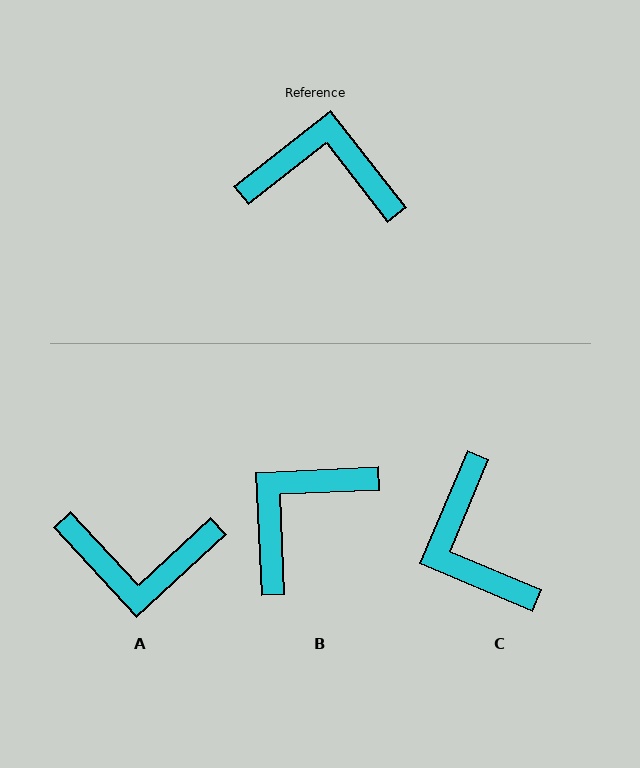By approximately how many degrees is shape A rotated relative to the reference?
Approximately 175 degrees clockwise.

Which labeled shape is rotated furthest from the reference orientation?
A, about 175 degrees away.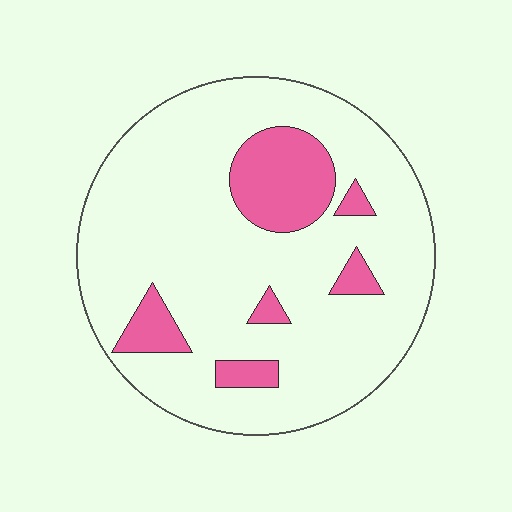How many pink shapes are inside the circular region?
6.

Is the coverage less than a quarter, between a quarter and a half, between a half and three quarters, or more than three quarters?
Less than a quarter.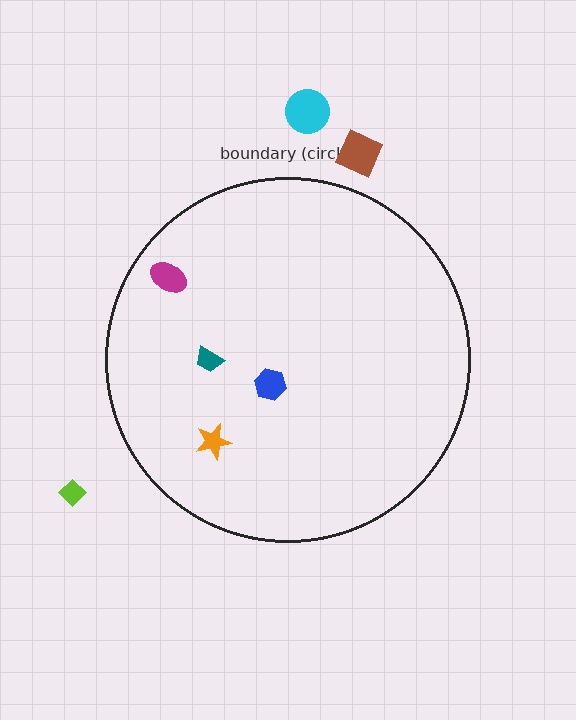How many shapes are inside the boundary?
4 inside, 3 outside.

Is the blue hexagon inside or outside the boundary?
Inside.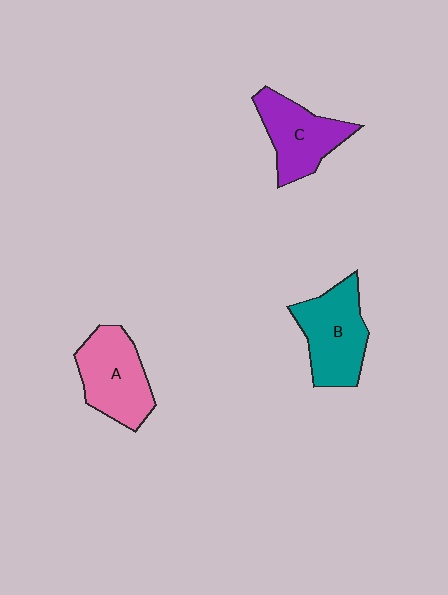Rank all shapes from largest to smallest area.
From largest to smallest: B (teal), A (pink), C (purple).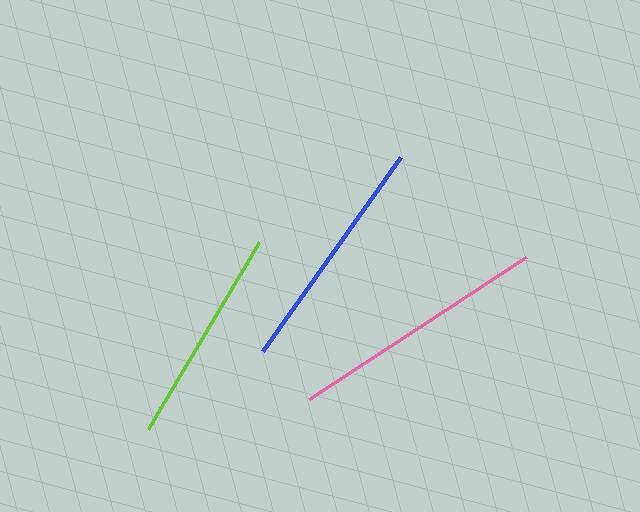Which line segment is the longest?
The pink line is the longest at approximately 260 pixels.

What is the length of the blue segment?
The blue segment is approximately 238 pixels long.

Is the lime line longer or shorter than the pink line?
The pink line is longer than the lime line.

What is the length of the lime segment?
The lime segment is approximately 217 pixels long.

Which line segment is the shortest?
The lime line is the shortest at approximately 217 pixels.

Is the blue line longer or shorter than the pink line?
The pink line is longer than the blue line.